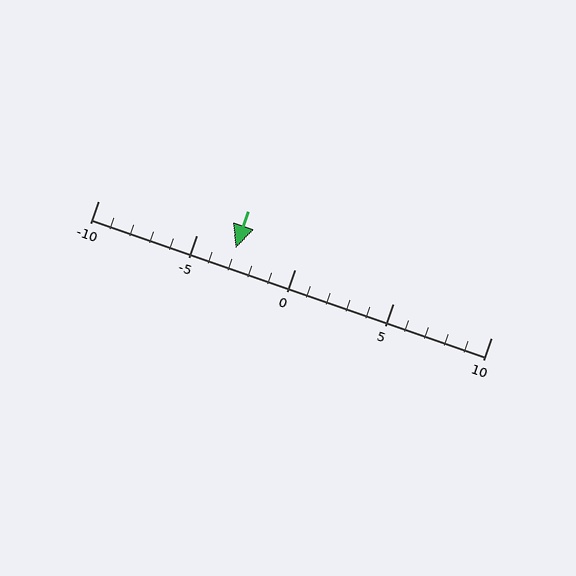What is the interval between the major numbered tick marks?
The major tick marks are spaced 5 units apart.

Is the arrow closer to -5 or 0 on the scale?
The arrow is closer to -5.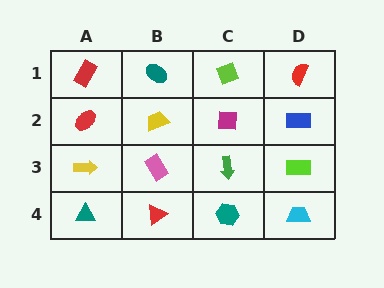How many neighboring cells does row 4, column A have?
2.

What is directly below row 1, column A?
A red ellipse.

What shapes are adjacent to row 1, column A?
A red ellipse (row 2, column A), a teal ellipse (row 1, column B).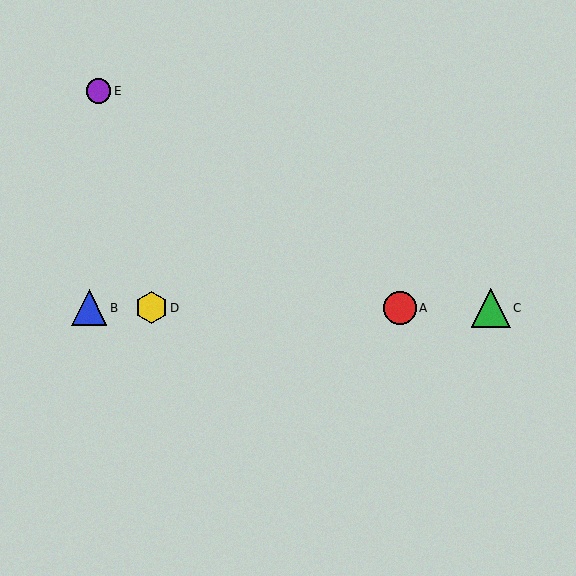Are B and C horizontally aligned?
Yes, both are at y≈308.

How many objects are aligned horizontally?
4 objects (A, B, C, D) are aligned horizontally.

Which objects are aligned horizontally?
Objects A, B, C, D are aligned horizontally.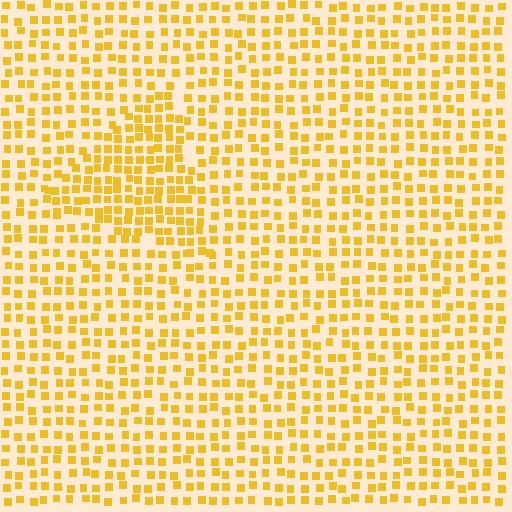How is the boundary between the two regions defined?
The boundary is defined by a change in element density (approximately 1.6x ratio). All elements are the same color, size, and shape.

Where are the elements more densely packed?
The elements are more densely packed inside the triangle boundary.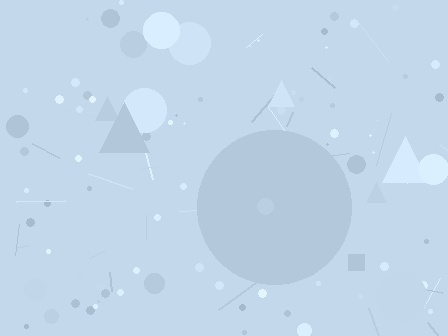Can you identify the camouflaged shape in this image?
The camouflaged shape is a circle.